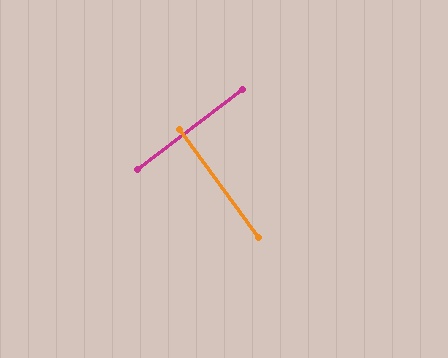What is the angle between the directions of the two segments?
Approximately 89 degrees.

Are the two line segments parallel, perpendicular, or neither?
Perpendicular — they meet at approximately 89°.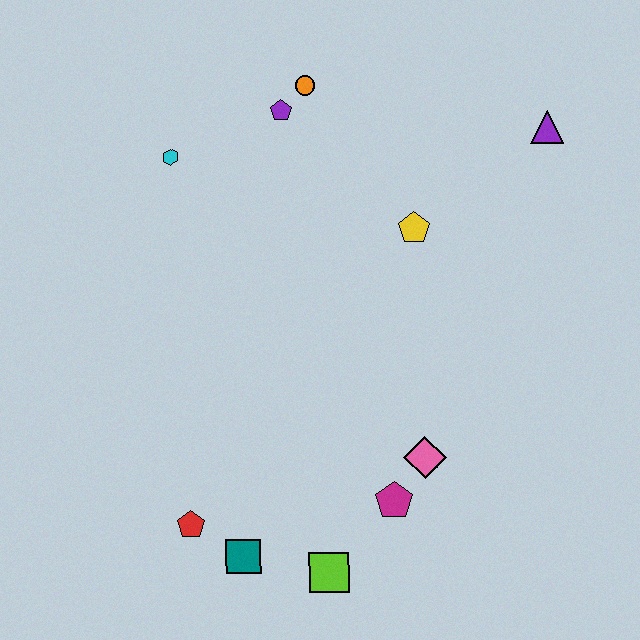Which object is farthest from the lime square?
The purple triangle is farthest from the lime square.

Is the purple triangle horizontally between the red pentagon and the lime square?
No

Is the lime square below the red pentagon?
Yes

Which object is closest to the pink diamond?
The magenta pentagon is closest to the pink diamond.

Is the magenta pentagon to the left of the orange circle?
No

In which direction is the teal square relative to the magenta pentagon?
The teal square is to the left of the magenta pentagon.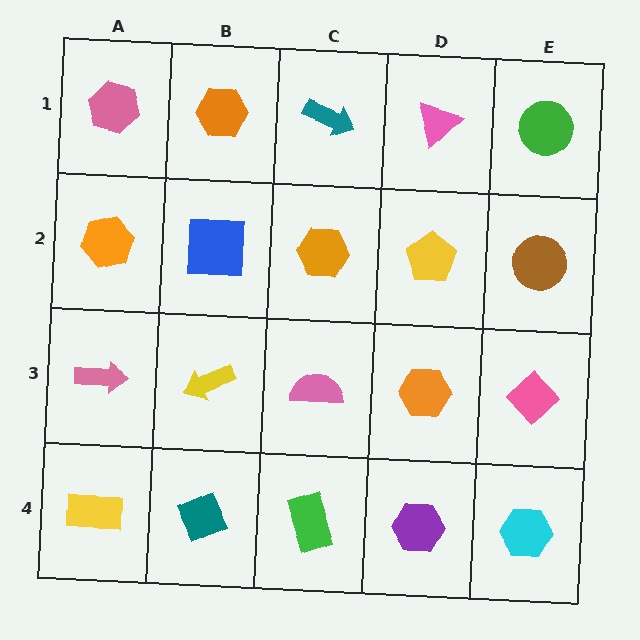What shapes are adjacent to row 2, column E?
A green circle (row 1, column E), a pink diamond (row 3, column E), a yellow pentagon (row 2, column D).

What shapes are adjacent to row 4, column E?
A pink diamond (row 3, column E), a purple hexagon (row 4, column D).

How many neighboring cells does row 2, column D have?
4.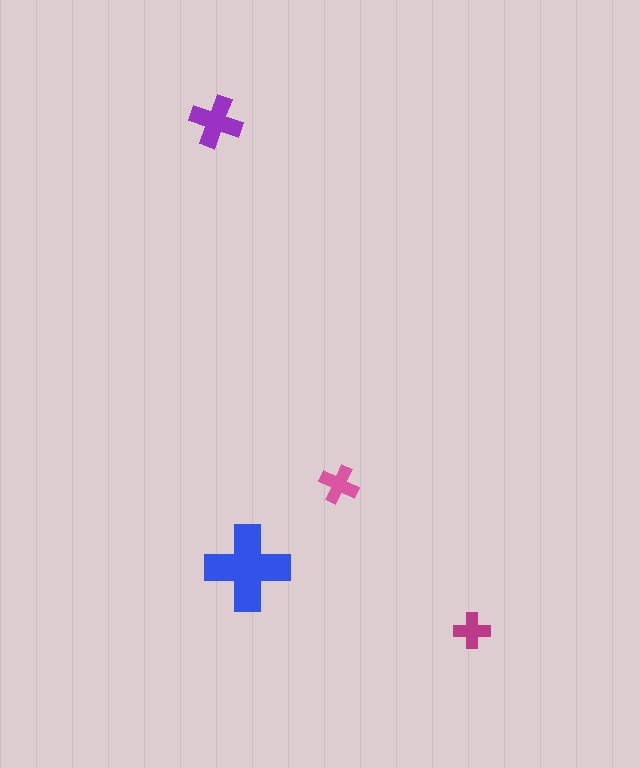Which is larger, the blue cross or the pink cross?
The blue one.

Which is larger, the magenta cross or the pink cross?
The pink one.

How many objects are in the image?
There are 4 objects in the image.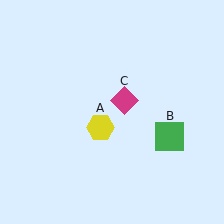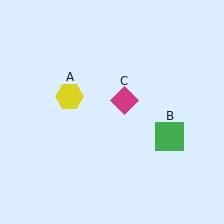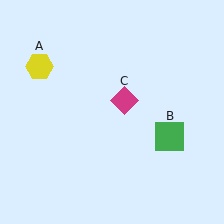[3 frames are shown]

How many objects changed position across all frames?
1 object changed position: yellow hexagon (object A).